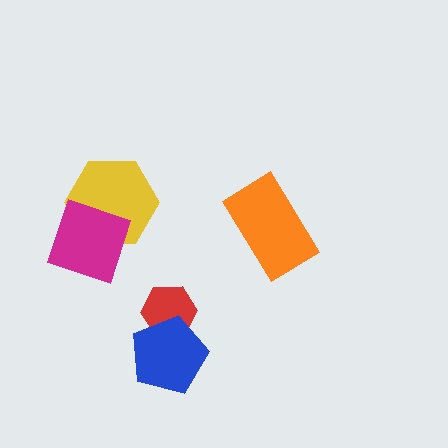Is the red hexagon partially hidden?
Yes, it is partially covered by another shape.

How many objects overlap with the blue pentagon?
1 object overlaps with the blue pentagon.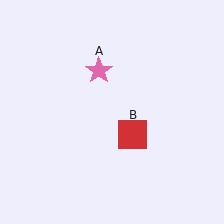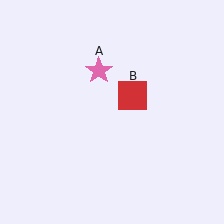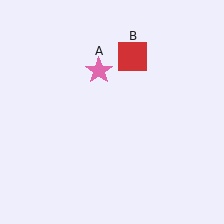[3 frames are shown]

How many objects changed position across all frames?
1 object changed position: red square (object B).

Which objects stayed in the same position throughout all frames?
Pink star (object A) remained stationary.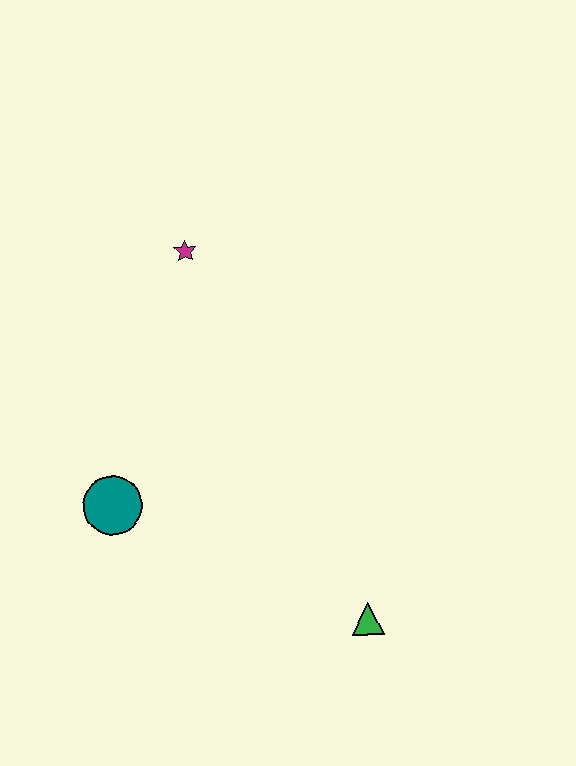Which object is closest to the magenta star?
The teal circle is closest to the magenta star.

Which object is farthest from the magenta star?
The green triangle is farthest from the magenta star.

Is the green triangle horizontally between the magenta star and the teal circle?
No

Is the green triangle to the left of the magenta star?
No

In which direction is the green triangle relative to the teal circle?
The green triangle is to the right of the teal circle.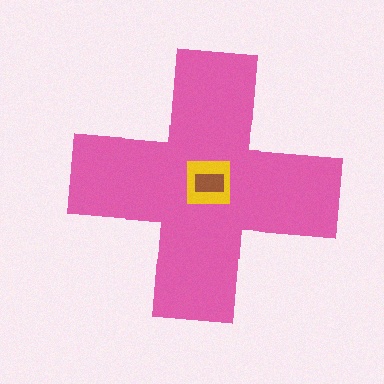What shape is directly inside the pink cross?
The yellow square.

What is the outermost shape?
The pink cross.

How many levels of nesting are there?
3.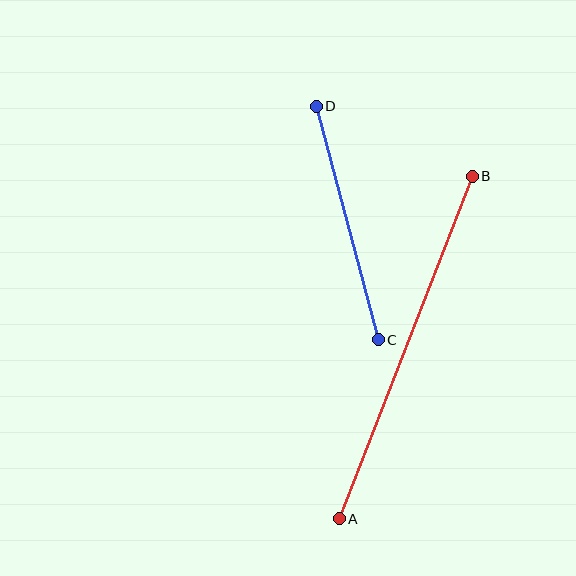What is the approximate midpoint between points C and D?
The midpoint is at approximately (347, 223) pixels.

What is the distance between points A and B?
The distance is approximately 367 pixels.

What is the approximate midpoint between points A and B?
The midpoint is at approximately (406, 348) pixels.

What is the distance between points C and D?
The distance is approximately 242 pixels.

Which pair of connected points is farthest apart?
Points A and B are farthest apart.